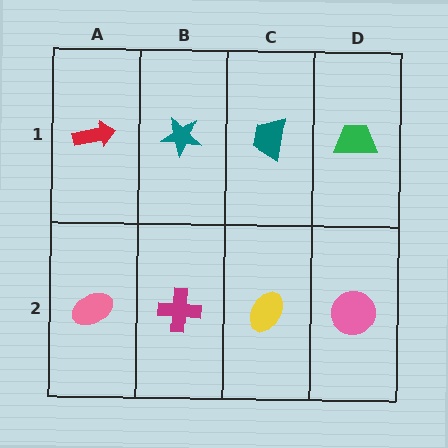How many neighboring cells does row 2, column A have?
2.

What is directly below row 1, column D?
A pink circle.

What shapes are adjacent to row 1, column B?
A magenta cross (row 2, column B), a red arrow (row 1, column A), a teal trapezoid (row 1, column C).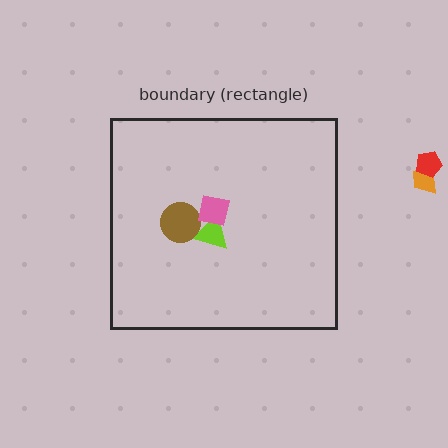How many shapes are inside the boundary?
3 inside, 2 outside.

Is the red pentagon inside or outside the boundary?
Outside.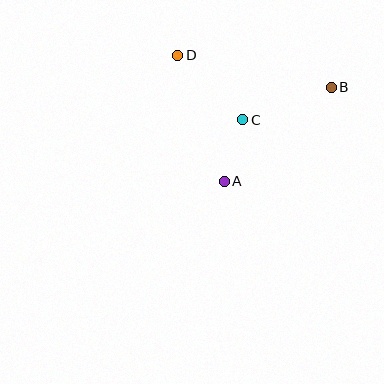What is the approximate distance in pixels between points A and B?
The distance between A and B is approximately 142 pixels.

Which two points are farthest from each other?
Points B and D are farthest from each other.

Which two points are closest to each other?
Points A and C are closest to each other.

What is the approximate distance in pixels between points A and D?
The distance between A and D is approximately 134 pixels.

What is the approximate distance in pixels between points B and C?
The distance between B and C is approximately 94 pixels.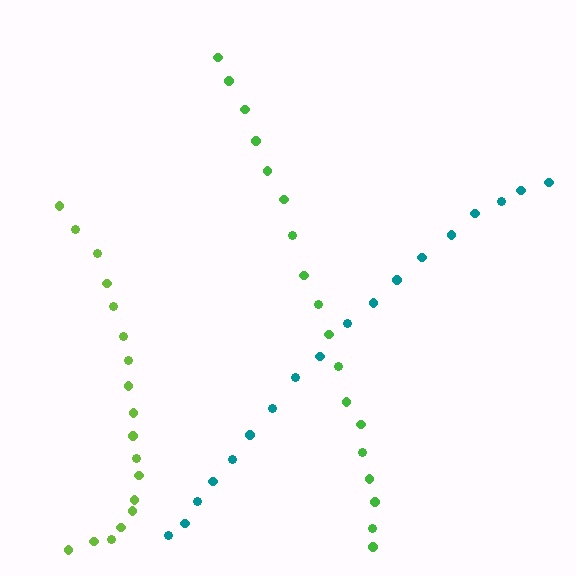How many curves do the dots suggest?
There are 3 distinct paths.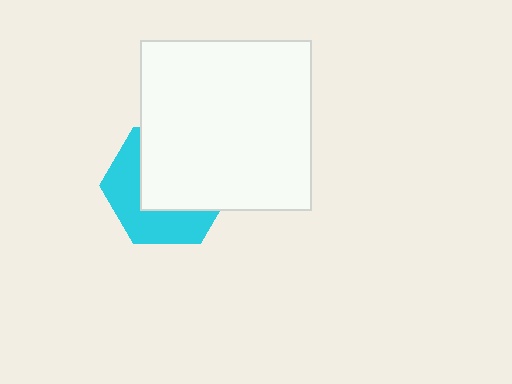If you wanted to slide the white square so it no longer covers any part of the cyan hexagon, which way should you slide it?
Slide it toward the upper-right — that is the most direct way to separate the two shapes.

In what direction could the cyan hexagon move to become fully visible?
The cyan hexagon could move toward the lower-left. That would shift it out from behind the white square entirely.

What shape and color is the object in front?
The object in front is a white square.